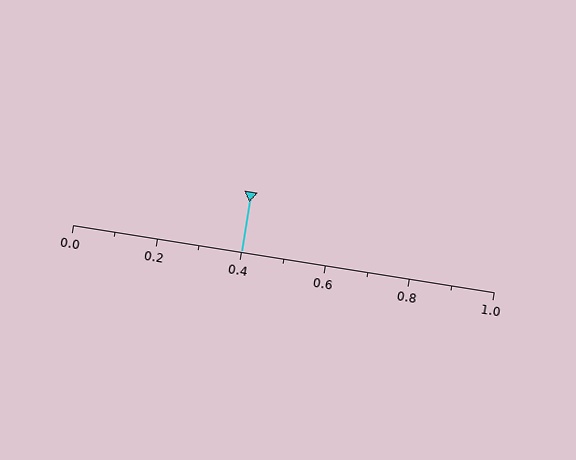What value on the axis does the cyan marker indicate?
The marker indicates approximately 0.4.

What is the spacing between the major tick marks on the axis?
The major ticks are spaced 0.2 apart.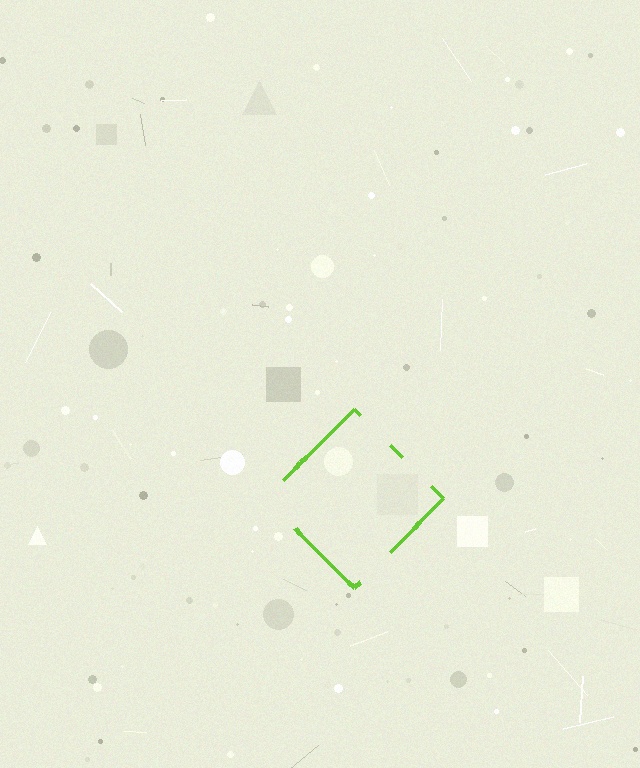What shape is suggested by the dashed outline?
The dashed outline suggests a diamond.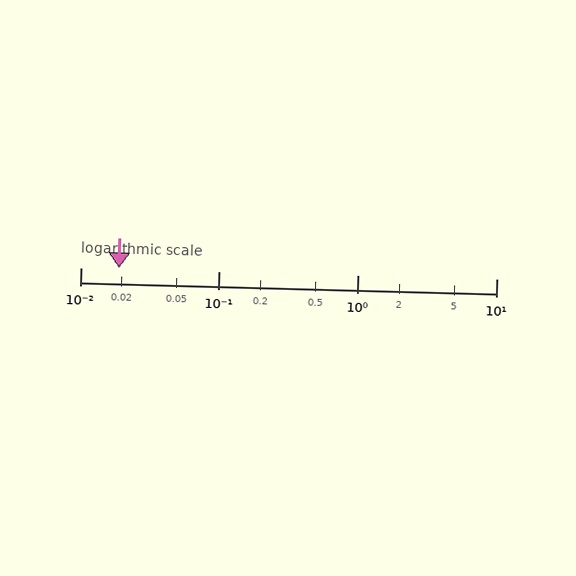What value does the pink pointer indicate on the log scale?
The pointer indicates approximately 0.019.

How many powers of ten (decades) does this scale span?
The scale spans 3 decades, from 0.01 to 10.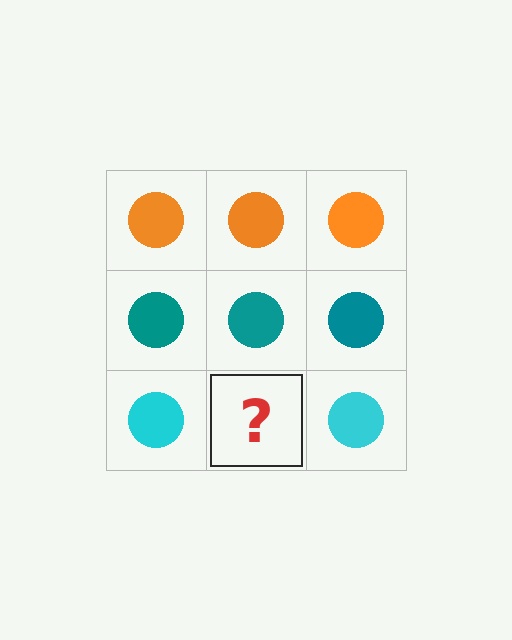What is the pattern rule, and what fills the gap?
The rule is that each row has a consistent color. The gap should be filled with a cyan circle.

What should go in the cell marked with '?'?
The missing cell should contain a cyan circle.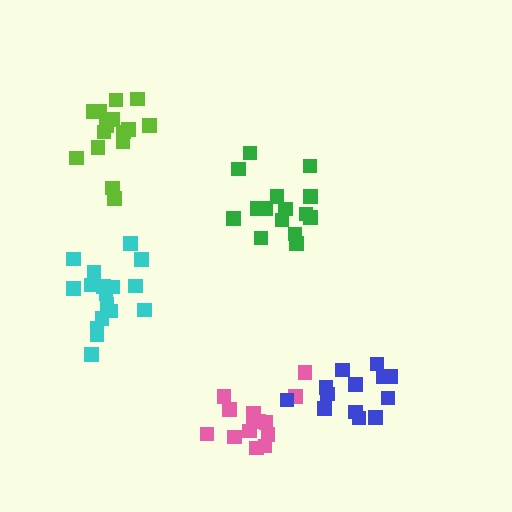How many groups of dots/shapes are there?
There are 5 groups.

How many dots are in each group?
Group 1: 17 dots, Group 2: 15 dots, Group 3: 15 dots, Group 4: 13 dots, Group 5: 16 dots (76 total).